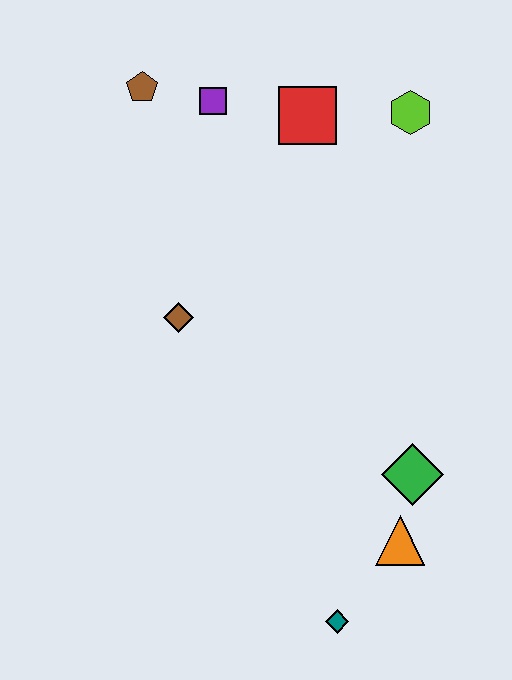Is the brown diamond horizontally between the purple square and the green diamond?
No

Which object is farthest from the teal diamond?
The brown pentagon is farthest from the teal diamond.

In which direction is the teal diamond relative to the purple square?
The teal diamond is below the purple square.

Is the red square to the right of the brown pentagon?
Yes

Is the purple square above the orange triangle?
Yes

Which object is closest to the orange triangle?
The green diamond is closest to the orange triangle.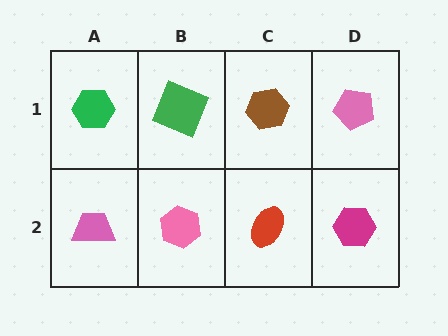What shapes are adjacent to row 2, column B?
A green square (row 1, column B), a pink trapezoid (row 2, column A), a red ellipse (row 2, column C).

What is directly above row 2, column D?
A pink pentagon.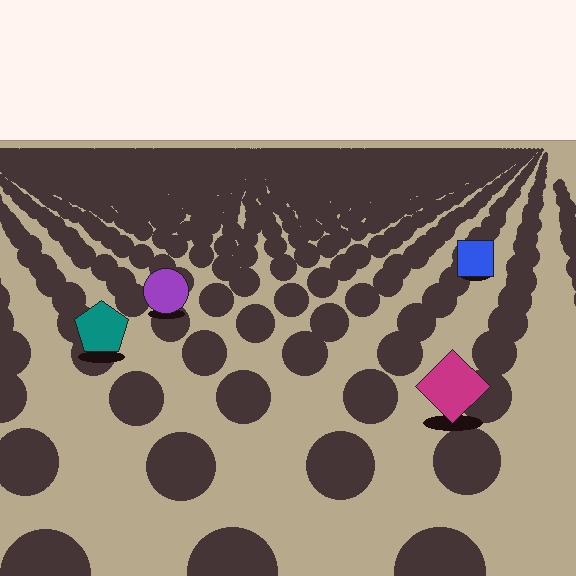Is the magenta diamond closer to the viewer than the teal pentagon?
Yes. The magenta diamond is closer — you can tell from the texture gradient: the ground texture is coarser near it.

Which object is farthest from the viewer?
The blue square is farthest from the viewer. It appears smaller and the ground texture around it is denser.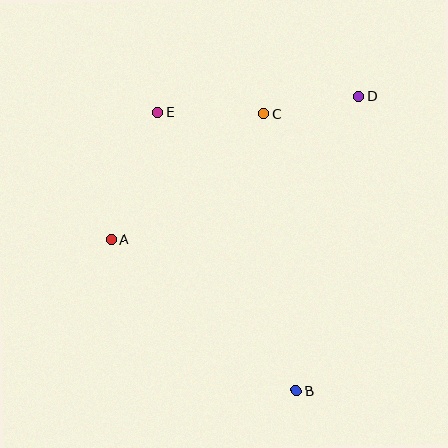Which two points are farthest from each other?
Points B and E are farthest from each other.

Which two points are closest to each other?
Points C and D are closest to each other.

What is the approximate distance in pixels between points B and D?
The distance between B and D is approximately 301 pixels.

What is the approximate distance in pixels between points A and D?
The distance between A and D is approximately 286 pixels.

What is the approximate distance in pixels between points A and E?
The distance between A and E is approximately 136 pixels.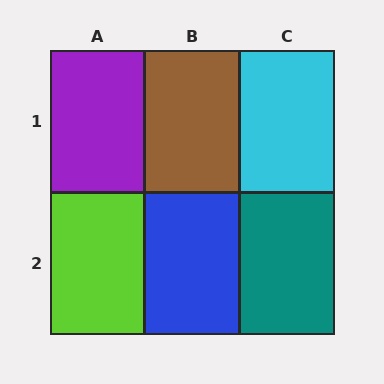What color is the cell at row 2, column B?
Blue.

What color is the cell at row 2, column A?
Lime.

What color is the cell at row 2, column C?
Teal.